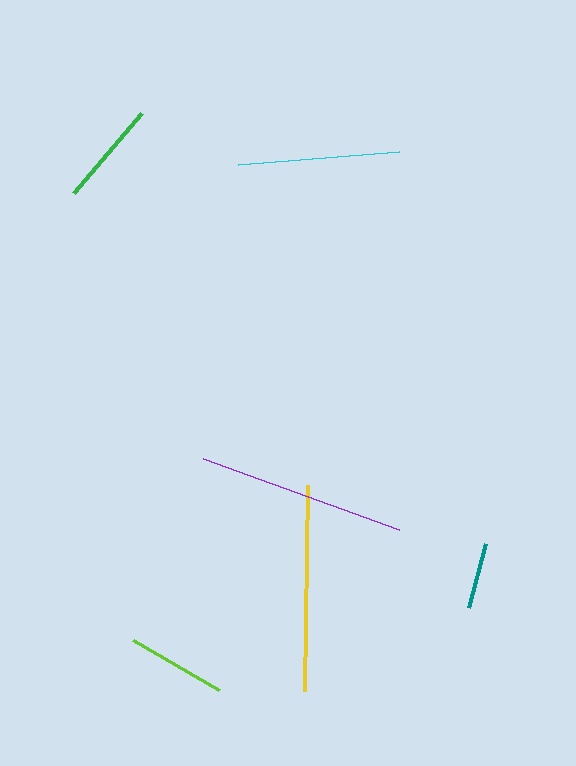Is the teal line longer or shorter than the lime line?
The lime line is longer than the teal line.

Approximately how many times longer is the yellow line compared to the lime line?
The yellow line is approximately 2.1 times the length of the lime line.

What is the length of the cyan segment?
The cyan segment is approximately 161 pixels long.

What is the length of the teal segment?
The teal segment is approximately 66 pixels long.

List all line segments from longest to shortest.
From longest to shortest: purple, yellow, cyan, green, lime, teal.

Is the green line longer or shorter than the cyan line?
The cyan line is longer than the green line.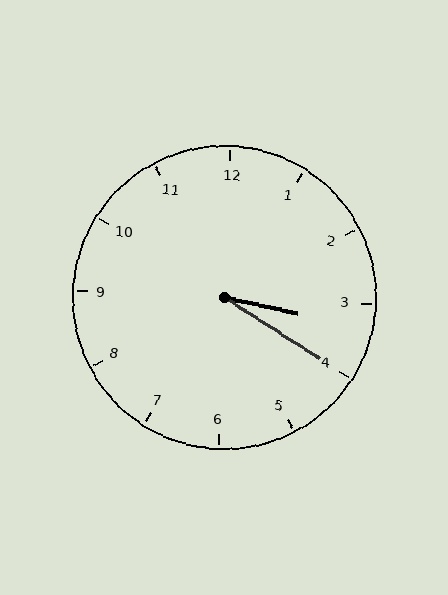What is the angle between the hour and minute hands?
Approximately 20 degrees.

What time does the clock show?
3:20.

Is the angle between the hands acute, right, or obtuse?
It is acute.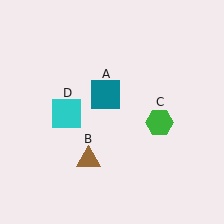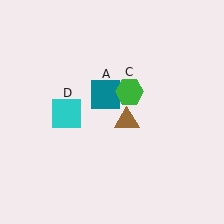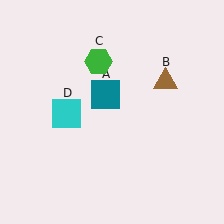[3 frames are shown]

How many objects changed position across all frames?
2 objects changed position: brown triangle (object B), green hexagon (object C).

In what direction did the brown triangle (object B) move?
The brown triangle (object B) moved up and to the right.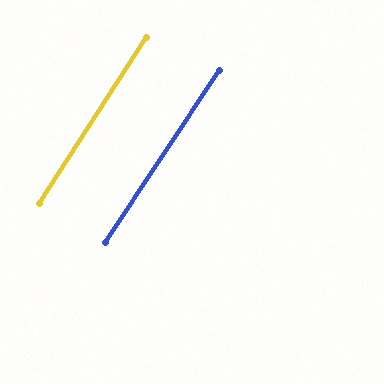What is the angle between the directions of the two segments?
Approximately 1 degree.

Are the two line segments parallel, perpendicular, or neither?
Parallel — their directions differ by only 0.7°.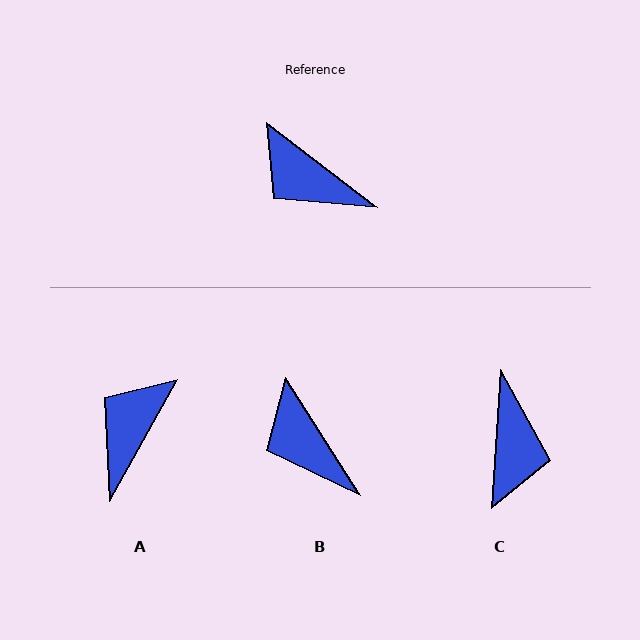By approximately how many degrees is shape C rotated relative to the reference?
Approximately 124 degrees counter-clockwise.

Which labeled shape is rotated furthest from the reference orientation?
C, about 124 degrees away.